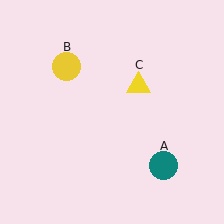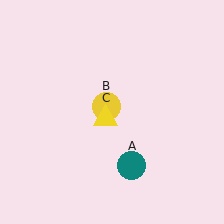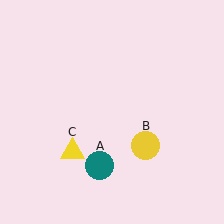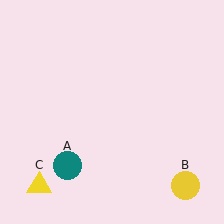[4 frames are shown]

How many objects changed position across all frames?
3 objects changed position: teal circle (object A), yellow circle (object B), yellow triangle (object C).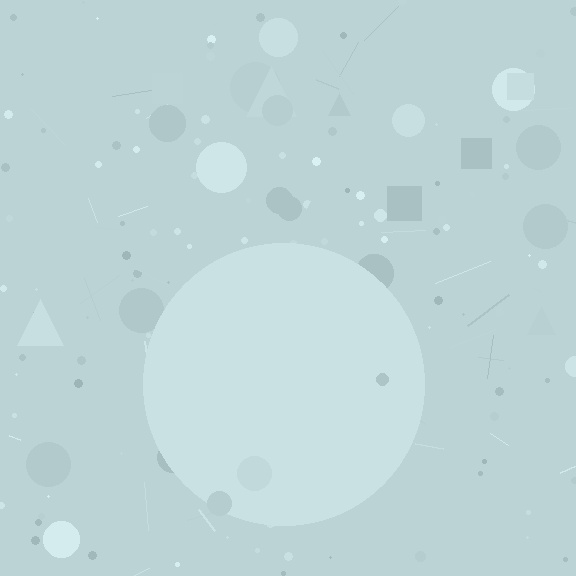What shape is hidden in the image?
A circle is hidden in the image.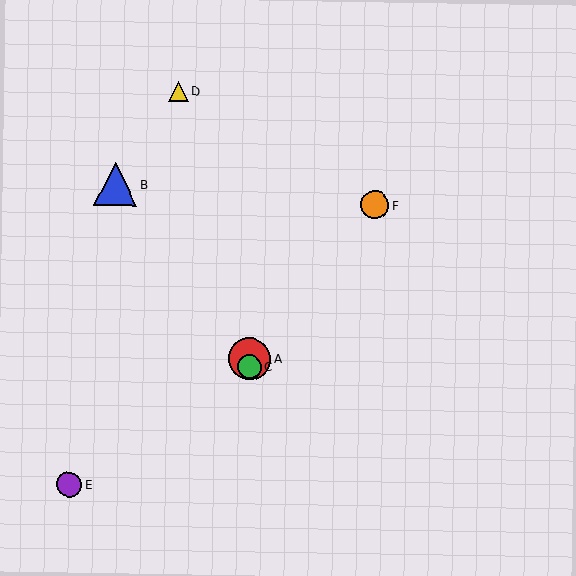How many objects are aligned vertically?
2 objects (A, C) are aligned vertically.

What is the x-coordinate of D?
Object D is at x≈179.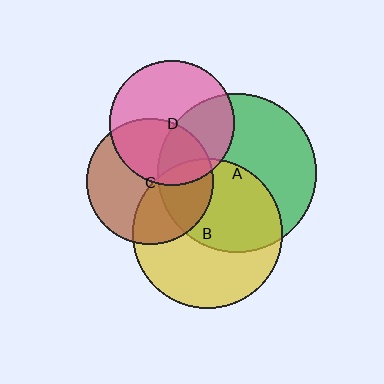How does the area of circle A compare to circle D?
Approximately 1.6 times.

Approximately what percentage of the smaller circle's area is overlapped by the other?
Approximately 40%.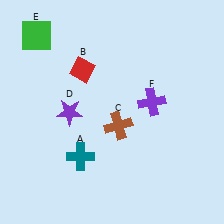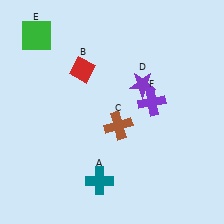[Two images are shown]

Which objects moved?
The objects that moved are: the teal cross (A), the purple star (D).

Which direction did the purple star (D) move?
The purple star (D) moved right.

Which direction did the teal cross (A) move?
The teal cross (A) moved down.